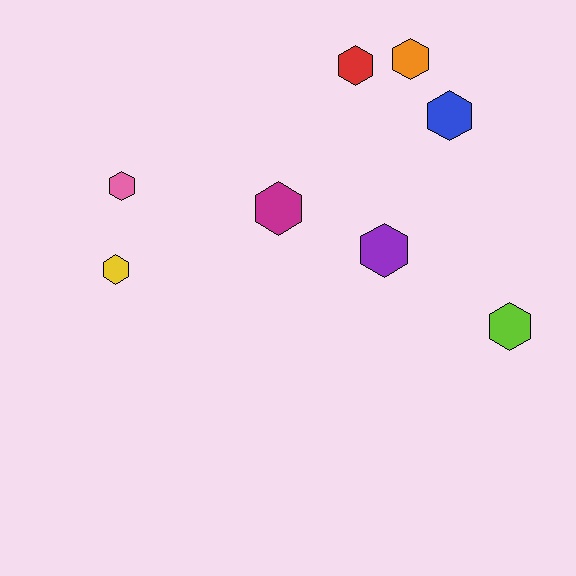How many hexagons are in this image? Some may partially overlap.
There are 8 hexagons.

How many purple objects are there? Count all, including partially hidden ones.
There is 1 purple object.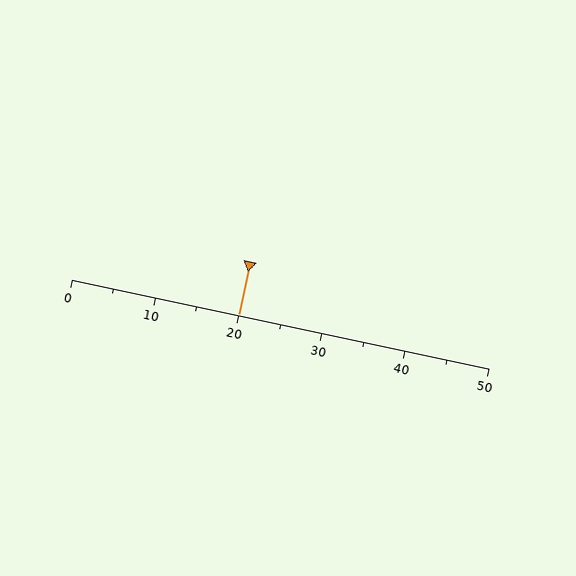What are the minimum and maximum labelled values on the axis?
The axis runs from 0 to 50.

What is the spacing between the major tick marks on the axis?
The major ticks are spaced 10 apart.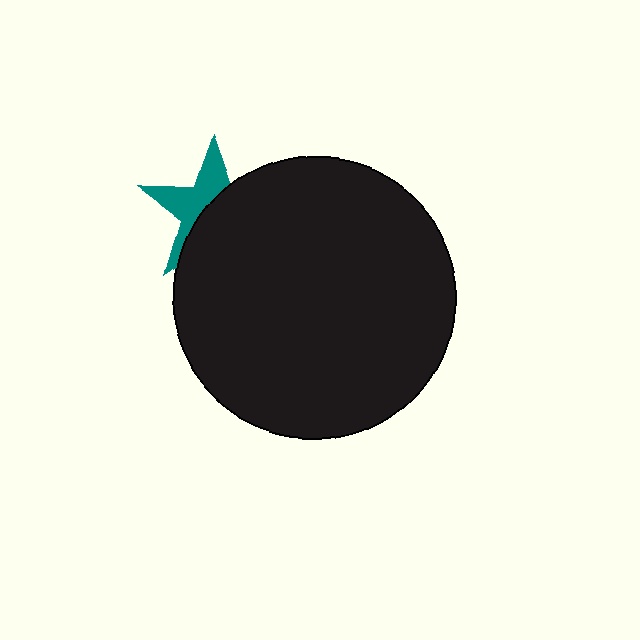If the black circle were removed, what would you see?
You would see the complete teal star.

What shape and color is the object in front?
The object in front is a black circle.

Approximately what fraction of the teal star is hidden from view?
Roughly 56% of the teal star is hidden behind the black circle.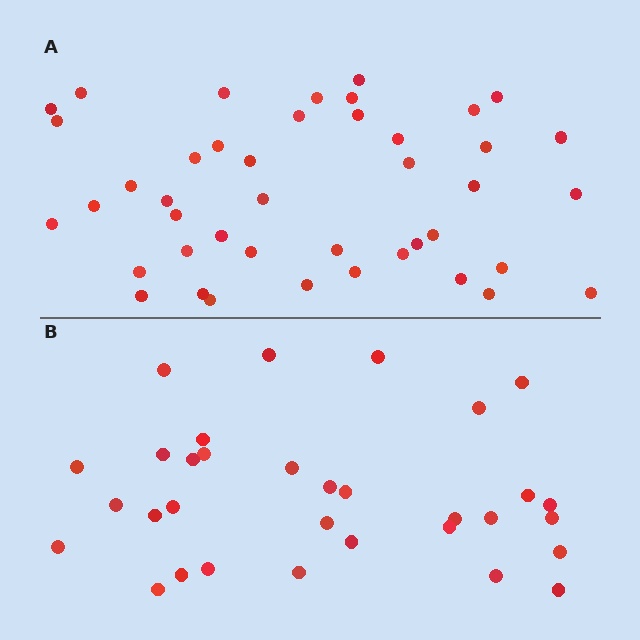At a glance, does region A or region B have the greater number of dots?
Region A (the top region) has more dots.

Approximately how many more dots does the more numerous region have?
Region A has roughly 12 or so more dots than region B.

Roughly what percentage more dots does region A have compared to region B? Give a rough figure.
About 35% more.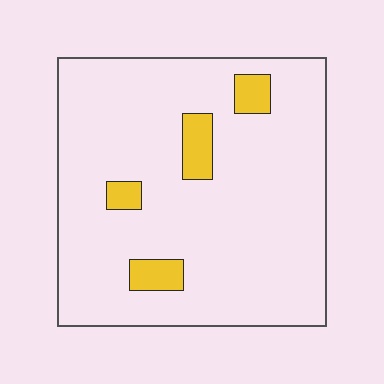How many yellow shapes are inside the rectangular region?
4.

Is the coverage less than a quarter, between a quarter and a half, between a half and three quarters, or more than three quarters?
Less than a quarter.